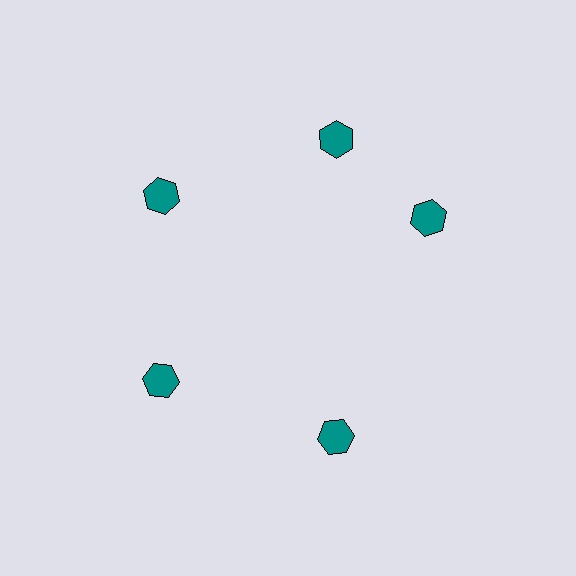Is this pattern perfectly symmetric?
No. The 5 teal hexagons are arranged in a ring, but one element near the 3 o'clock position is rotated out of alignment along the ring, breaking the 5-fold rotational symmetry.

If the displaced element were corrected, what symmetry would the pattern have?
It would have 5-fold rotational symmetry — the pattern would map onto itself every 72 degrees.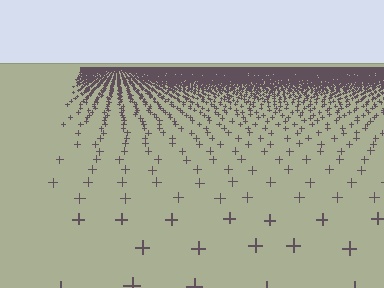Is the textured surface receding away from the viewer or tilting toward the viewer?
The surface is receding away from the viewer. Texture elements get smaller and denser toward the top.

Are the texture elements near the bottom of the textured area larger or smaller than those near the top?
Larger. Near the bottom, elements are closer to the viewer and appear at a bigger on-screen size.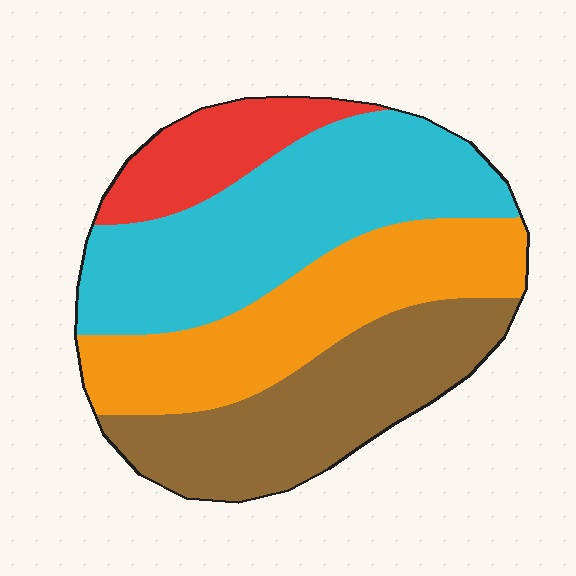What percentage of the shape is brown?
Brown covers 27% of the shape.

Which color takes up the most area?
Cyan, at roughly 35%.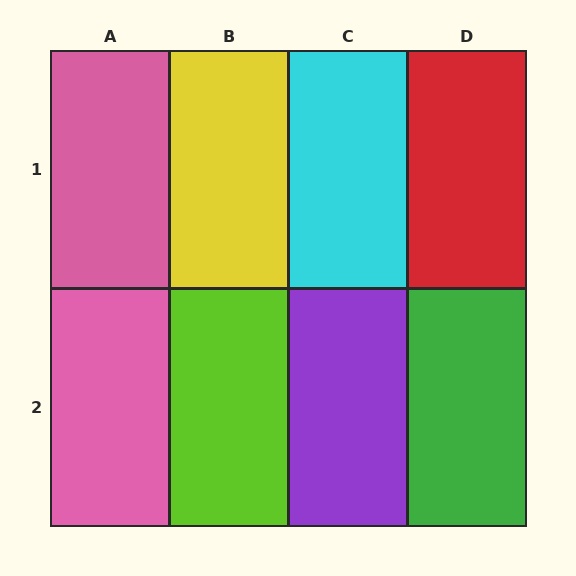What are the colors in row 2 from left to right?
Pink, lime, purple, green.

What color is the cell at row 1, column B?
Yellow.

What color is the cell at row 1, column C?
Cyan.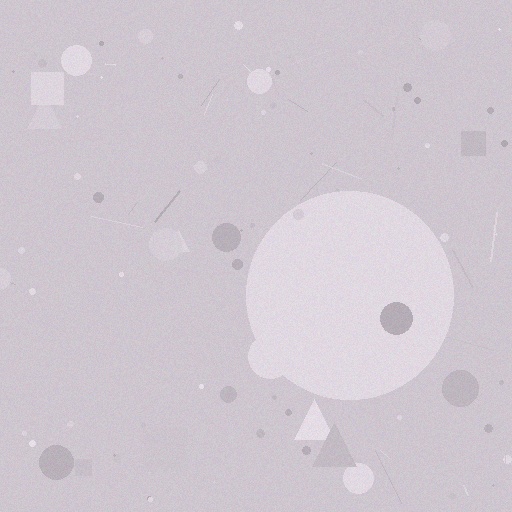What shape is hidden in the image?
A circle is hidden in the image.